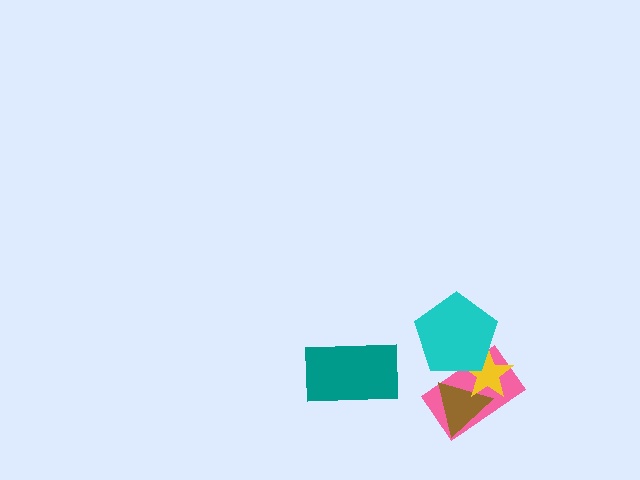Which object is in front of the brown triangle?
The yellow star is in front of the brown triangle.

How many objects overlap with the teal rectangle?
0 objects overlap with the teal rectangle.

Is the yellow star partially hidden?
Yes, it is partially covered by another shape.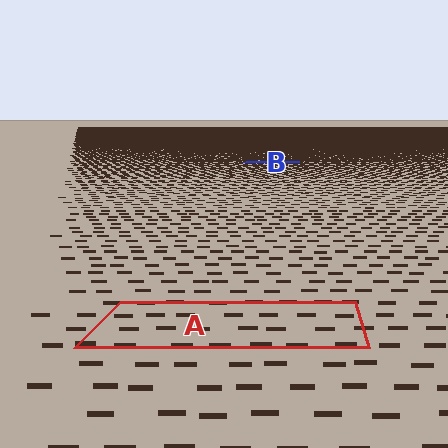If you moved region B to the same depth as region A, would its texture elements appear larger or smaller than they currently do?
They would appear larger. At a closer depth, the same texture elements are projected at a bigger on-screen size.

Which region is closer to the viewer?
Region A is closer. The texture elements there are larger and more spread out.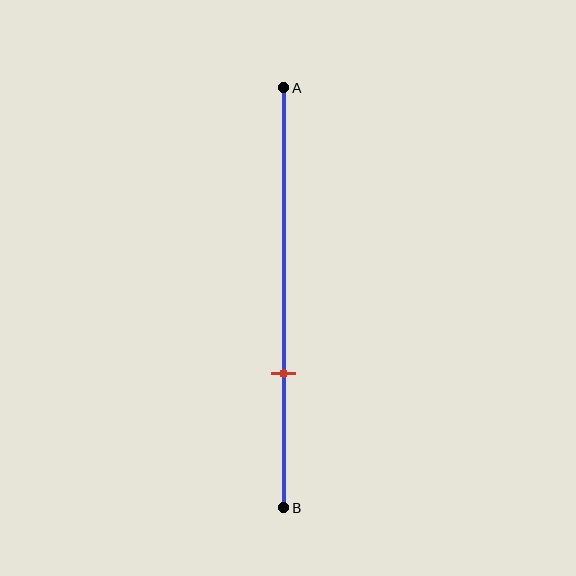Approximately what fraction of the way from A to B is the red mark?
The red mark is approximately 70% of the way from A to B.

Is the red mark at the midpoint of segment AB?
No, the mark is at about 70% from A, not at the 50% midpoint.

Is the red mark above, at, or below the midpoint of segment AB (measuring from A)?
The red mark is below the midpoint of segment AB.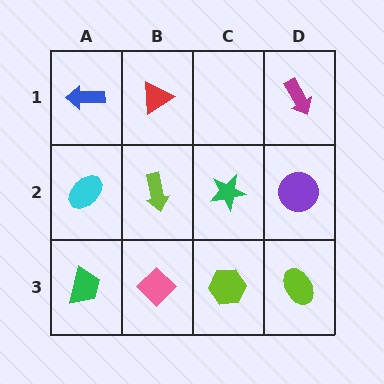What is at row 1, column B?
A red triangle.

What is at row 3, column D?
A lime ellipse.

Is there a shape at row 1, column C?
No, that cell is empty.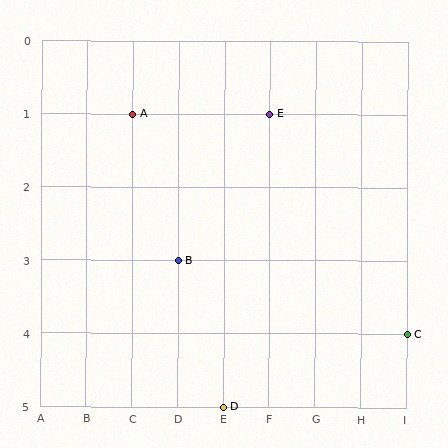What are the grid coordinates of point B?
Point B is at grid coordinates (D, 3).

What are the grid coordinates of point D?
Point D is at grid coordinates (E, 5).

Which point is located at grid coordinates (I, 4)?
Point C is at (I, 4).